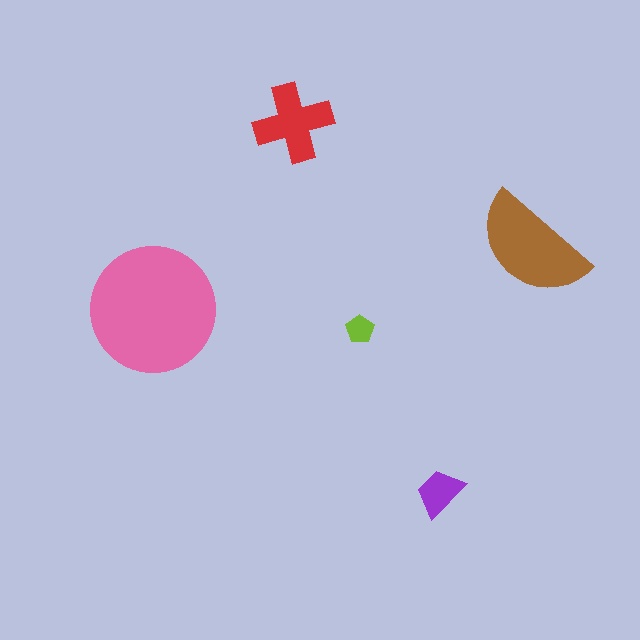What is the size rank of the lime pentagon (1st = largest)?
5th.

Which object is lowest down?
The purple trapezoid is bottommost.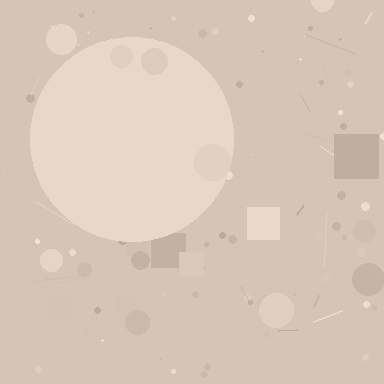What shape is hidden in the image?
A circle is hidden in the image.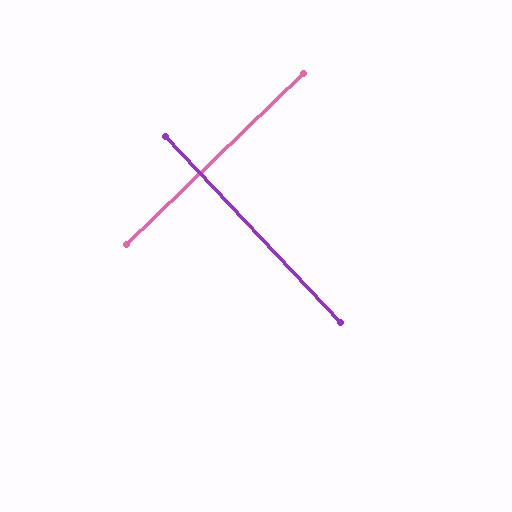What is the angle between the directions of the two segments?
Approximately 89 degrees.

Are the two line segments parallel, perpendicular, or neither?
Perpendicular — they meet at approximately 89°.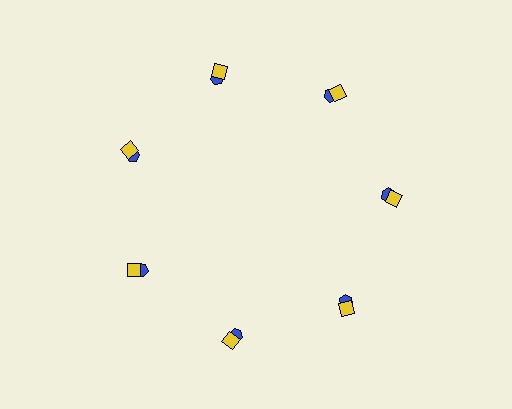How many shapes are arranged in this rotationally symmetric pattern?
There are 14 shapes, arranged in 7 groups of 2.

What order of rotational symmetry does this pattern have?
This pattern has 7-fold rotational symmetry.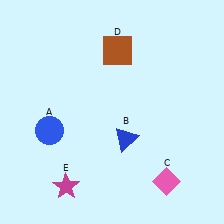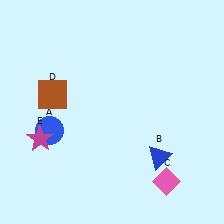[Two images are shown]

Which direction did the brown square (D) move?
The brown square (D) moved left.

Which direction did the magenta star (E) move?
The magenta star (E) moved up.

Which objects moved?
The objects that moved are: the blue triangle (B), the brown square (D), the magenta star (E).